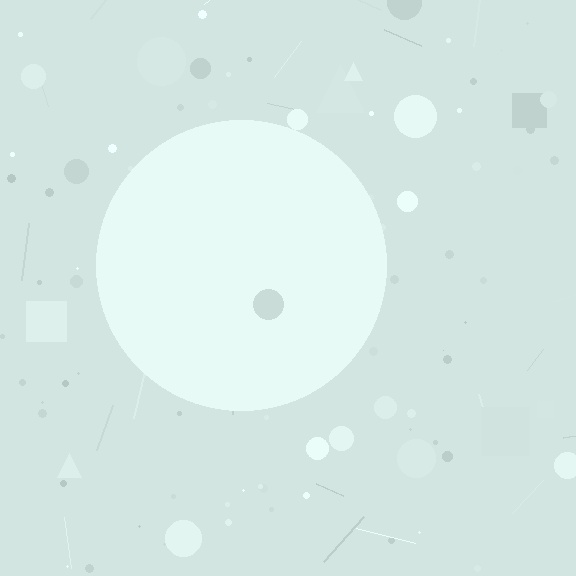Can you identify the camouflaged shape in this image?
The camouflaged shape is a circle.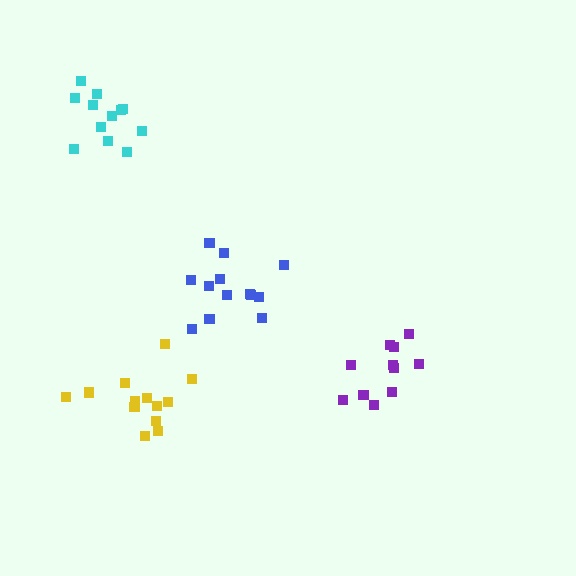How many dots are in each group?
Group 1: 13 dots, Group 2: 13 dots, Group 3: 11 dots, Group 4: 12 dots (49 total).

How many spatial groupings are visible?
There are 4 spatial groupings.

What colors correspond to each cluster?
The clusters are colored: yellow, blue, purple, cyan.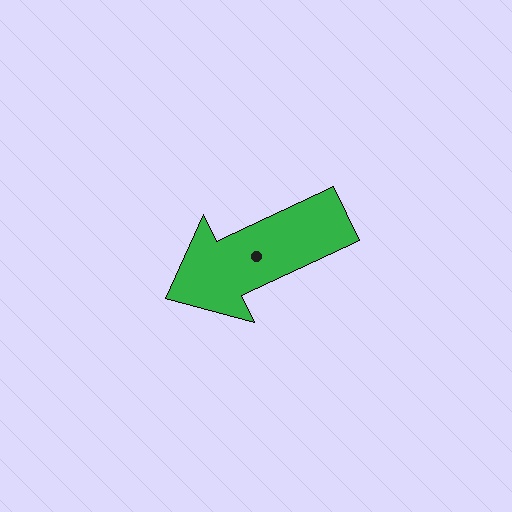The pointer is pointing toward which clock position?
Roughly 8 o'clock.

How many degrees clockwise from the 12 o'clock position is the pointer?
Approximately 245 degrees.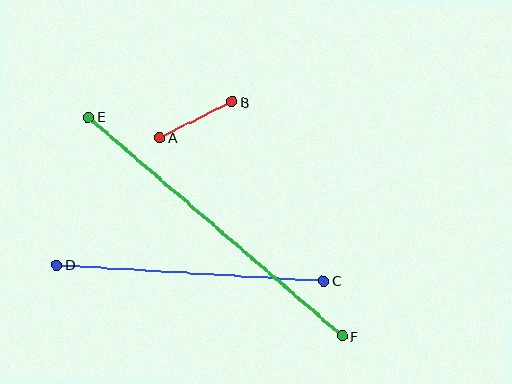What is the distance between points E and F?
The distance is approximately 335 pixels.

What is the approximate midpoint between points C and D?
The midpoint is at approximately (190, 273) pixels.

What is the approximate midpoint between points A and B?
The midpoint is at approximately (196, 120) pixels.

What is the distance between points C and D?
The distance is approximately 267 pixels.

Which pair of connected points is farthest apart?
Points E and F are farthest apart.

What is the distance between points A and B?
The distance is approximately 81 pixels.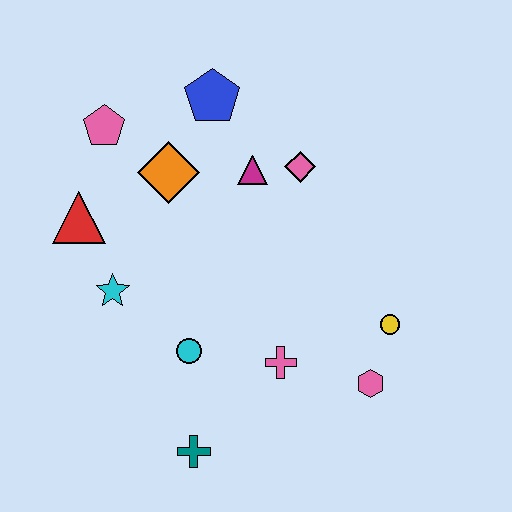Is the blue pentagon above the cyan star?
Yes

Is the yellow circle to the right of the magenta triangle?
Yes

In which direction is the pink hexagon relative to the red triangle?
The pink hexagon is to the right of the red triangle.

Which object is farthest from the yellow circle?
The pink pentagon is farthest from the yellow circle.